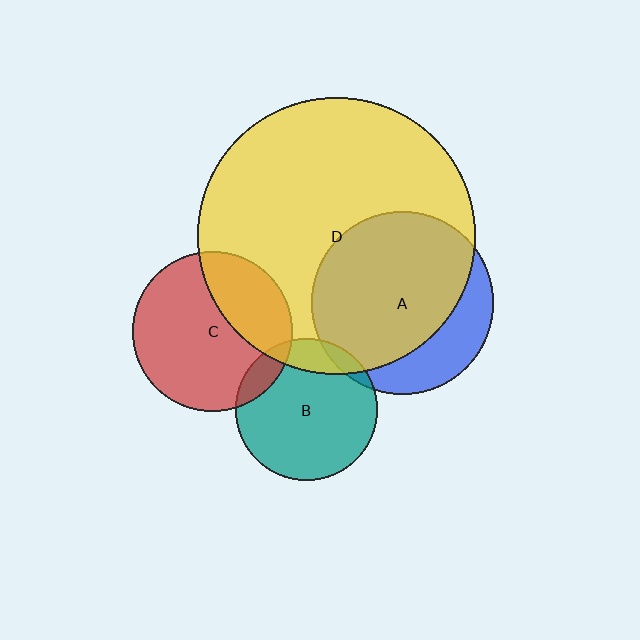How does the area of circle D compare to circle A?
Approximately 2.3 times.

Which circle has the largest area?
Circle D (yellow).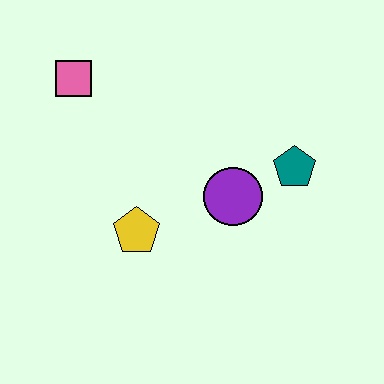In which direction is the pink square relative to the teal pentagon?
The pink square is to the left of the teal pentagon.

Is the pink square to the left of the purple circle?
Yes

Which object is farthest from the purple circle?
The pink square is farthest from the purple circle.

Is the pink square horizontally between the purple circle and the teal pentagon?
No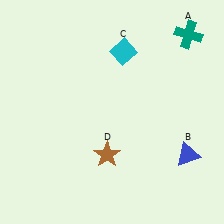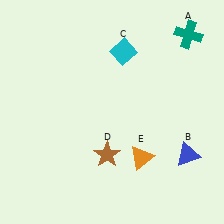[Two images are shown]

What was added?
An orange triangle (E) was added in Image 2.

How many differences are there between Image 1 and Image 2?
There is 1 difference between the two images.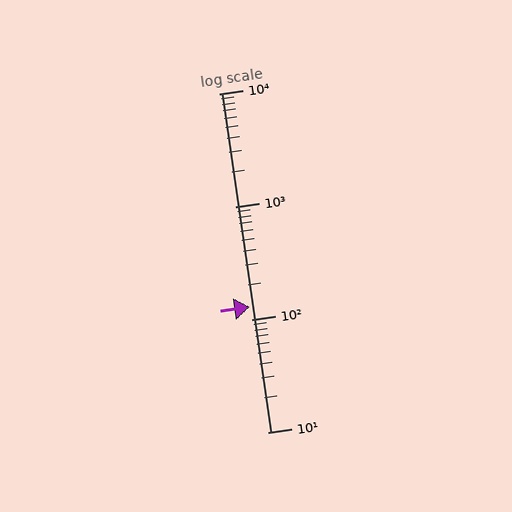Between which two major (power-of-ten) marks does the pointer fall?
The pointer is between 100 and 1000.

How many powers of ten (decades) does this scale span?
The scale spans 3 decades, from 10 to 10000.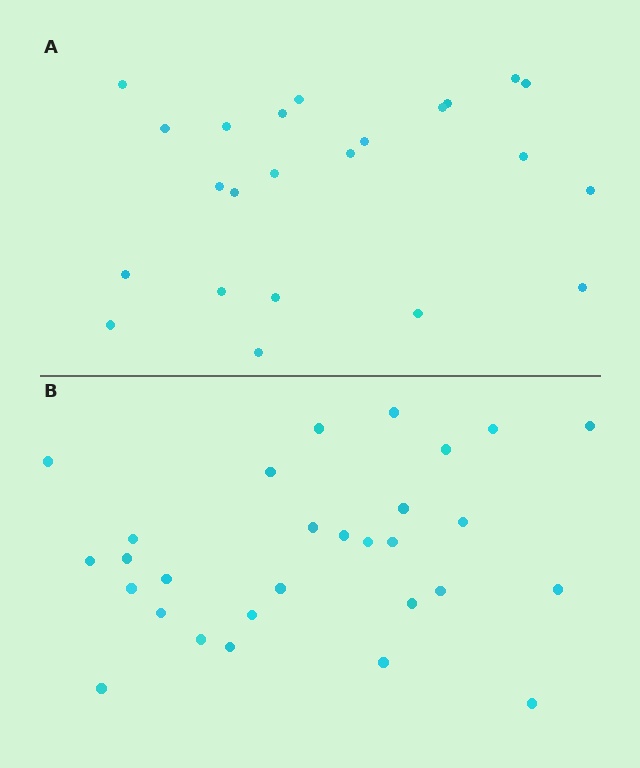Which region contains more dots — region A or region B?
Region B (the bottom region) has more dots.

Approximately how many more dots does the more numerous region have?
Region B has about 6 more dots than region A.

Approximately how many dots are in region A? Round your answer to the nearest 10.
About 20 dots. (The exact count is 23, which rounds to 20.)